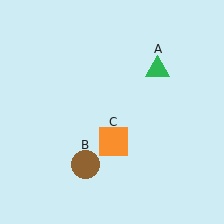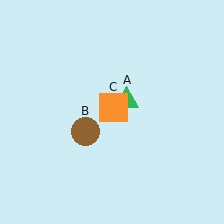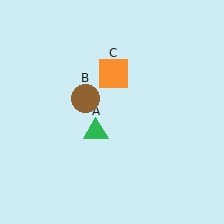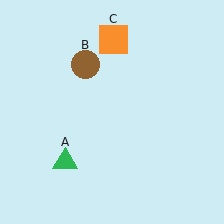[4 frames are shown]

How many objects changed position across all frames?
3 objects changed position: green triangle (object A), brown circle (object B), orange square (object C).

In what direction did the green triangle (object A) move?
The green triangle (object A) moved down and to the left.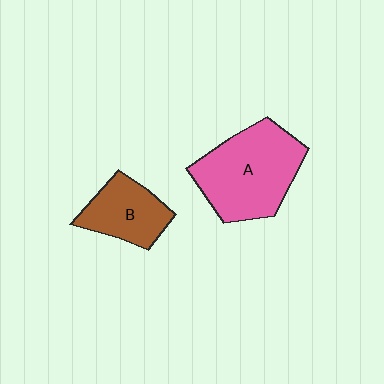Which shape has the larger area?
Shape A (pink).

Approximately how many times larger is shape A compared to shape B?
Approximately 1.8 times.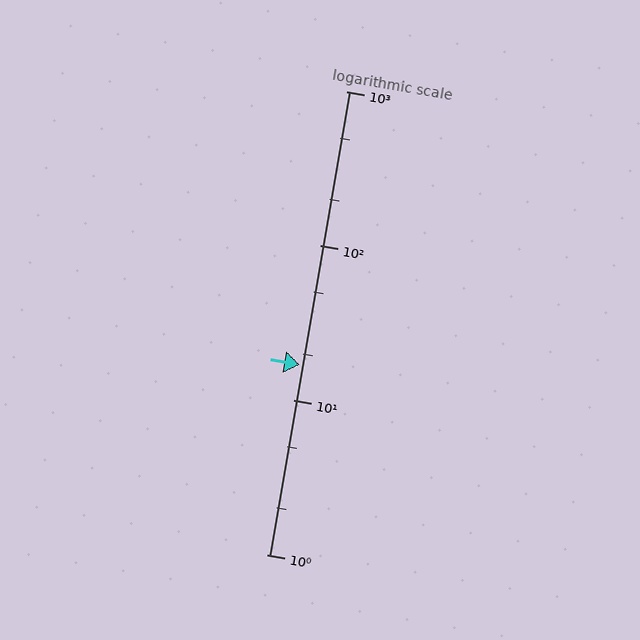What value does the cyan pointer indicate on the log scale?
The pointer indicates approximately 17.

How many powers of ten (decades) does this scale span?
The scale spans 3 decades, from 1 to 1000.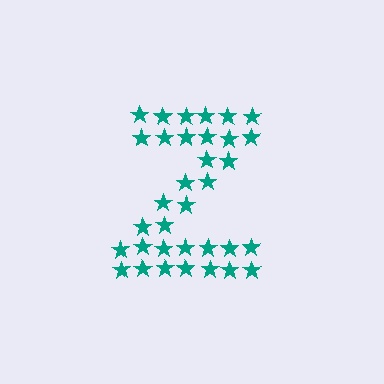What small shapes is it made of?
It is made of small stars.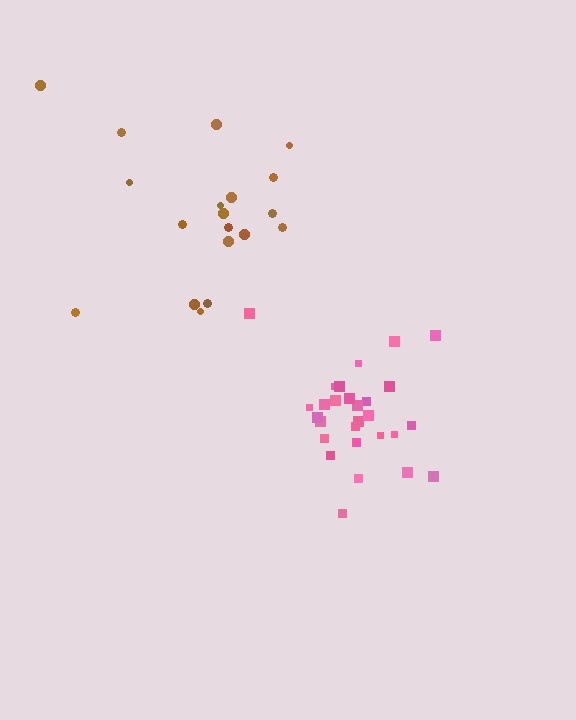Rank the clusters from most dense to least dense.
pink, brown.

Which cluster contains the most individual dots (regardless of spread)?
Pink (28).